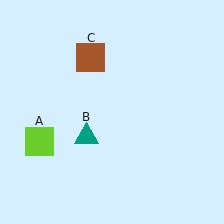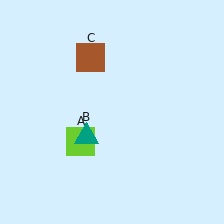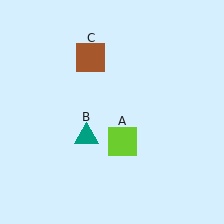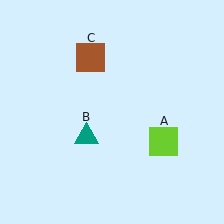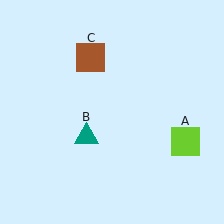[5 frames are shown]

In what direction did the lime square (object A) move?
The lime square (object A) moved right.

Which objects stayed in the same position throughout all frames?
Teal triangle (object B) and brown square (object C) remained stationary.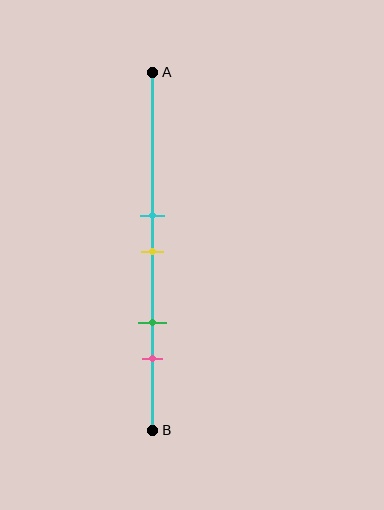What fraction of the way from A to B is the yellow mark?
The yellow mark is approximately 50% (0.5) of the way from A to B.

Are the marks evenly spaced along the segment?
No, the marks are not evenly spaced.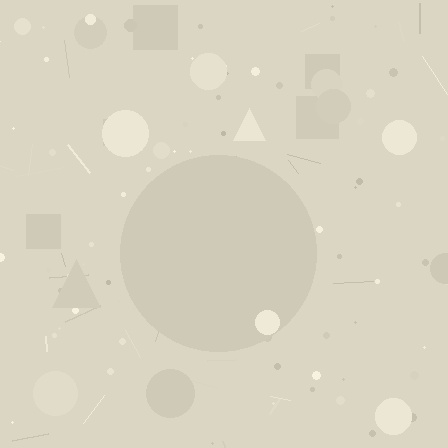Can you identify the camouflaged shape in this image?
The camouflaged shape is a circle.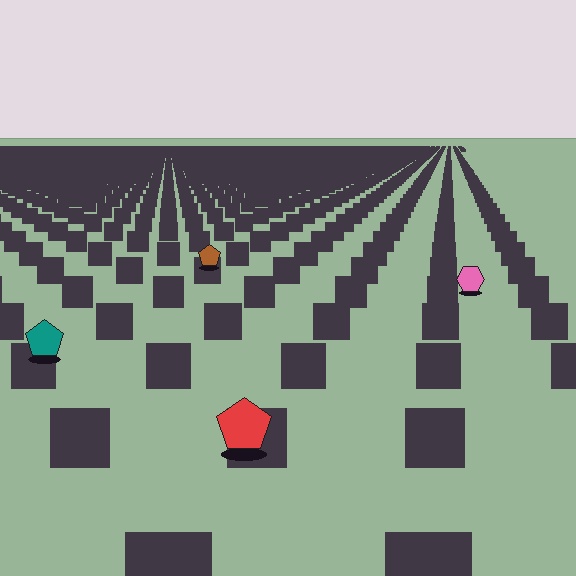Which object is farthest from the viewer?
The brown pentagon is farthest from the viewer. It appears smaller and the ground texture around it is denser.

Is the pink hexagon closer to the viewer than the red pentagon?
No. The red pentagon is closer — you can tell from the texture gradient: the ground texture is coarser near it.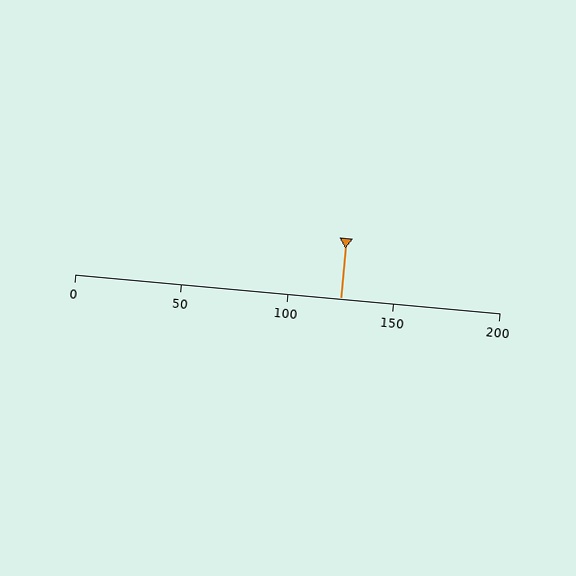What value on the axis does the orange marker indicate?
The marker indicates approximately 125.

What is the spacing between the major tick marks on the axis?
The major ticks are spaced 50 apart.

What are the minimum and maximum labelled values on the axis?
The axis runs from 0 to 200.